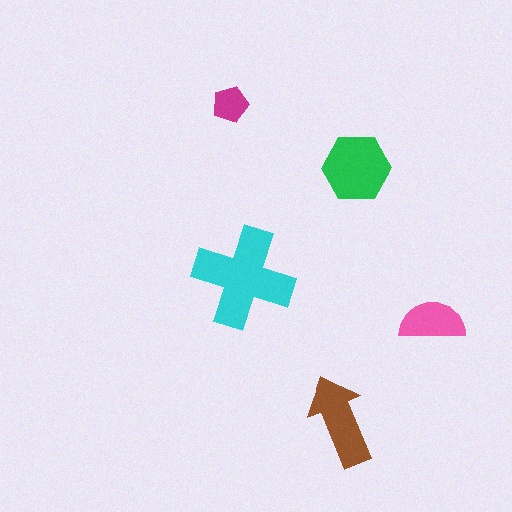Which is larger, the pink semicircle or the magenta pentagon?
The pink semicircle.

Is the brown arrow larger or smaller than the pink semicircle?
Larger.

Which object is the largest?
The cyan cross.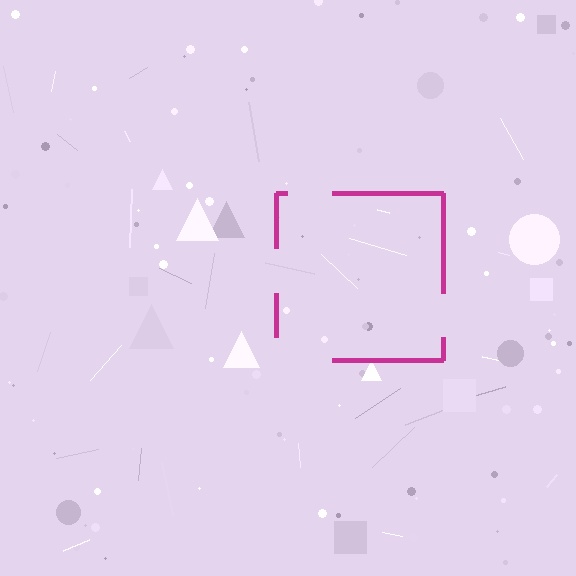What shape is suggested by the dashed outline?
The dashed outline suggests a square.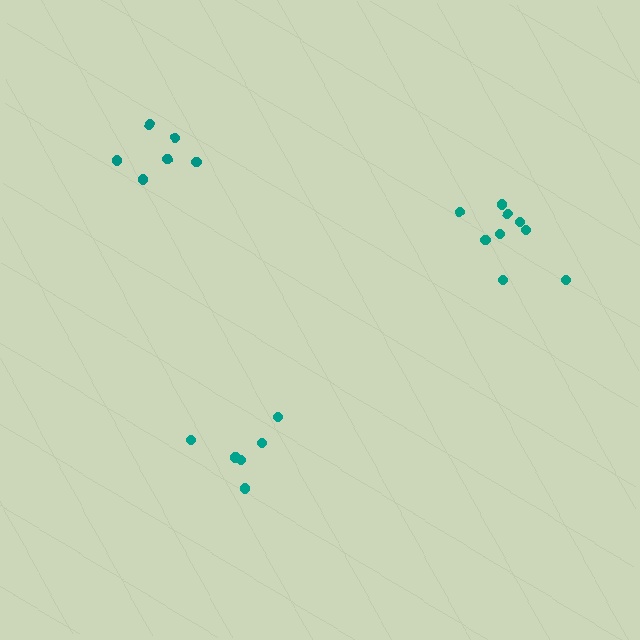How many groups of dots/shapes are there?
There are 3 groups.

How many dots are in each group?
Group 1: 9 dots, Group 2: 6 dots, Group 3: 6 dots (21 total).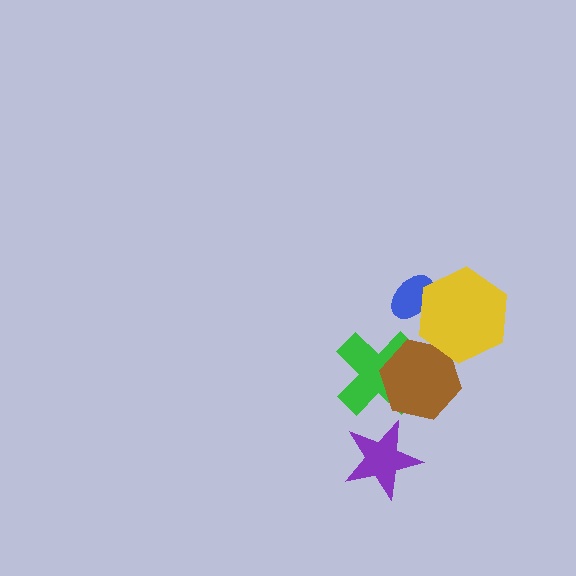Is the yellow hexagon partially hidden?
No, no other shape covers it.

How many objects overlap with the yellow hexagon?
2 objects overlap with the yellow hexagon.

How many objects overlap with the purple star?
0 objects overlap with the purple star.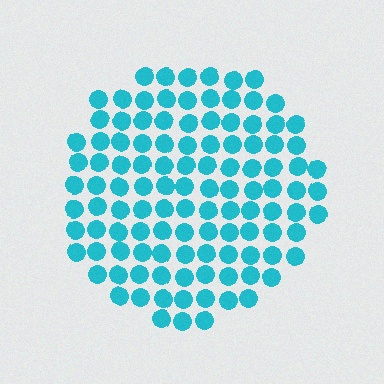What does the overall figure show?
The overall figure shows a circle.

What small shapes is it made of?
It is made of small circles.